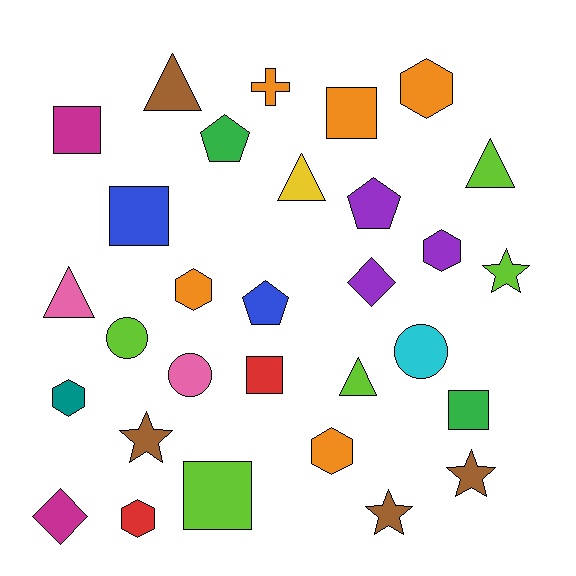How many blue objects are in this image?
There are 2 blue objects.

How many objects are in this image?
There are 30 objects.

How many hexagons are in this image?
There are 6 hexagons.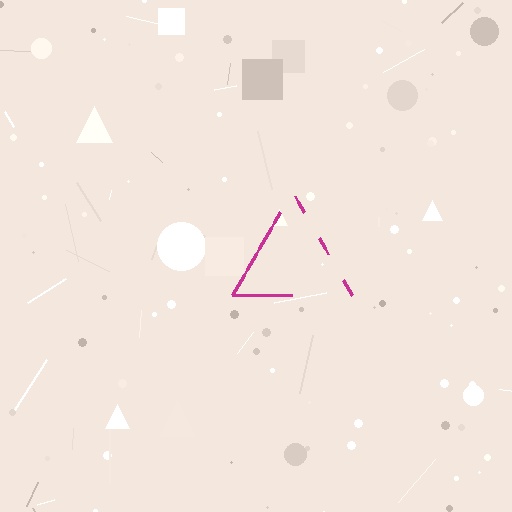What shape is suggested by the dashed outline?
The dashed outline suggests a triangle.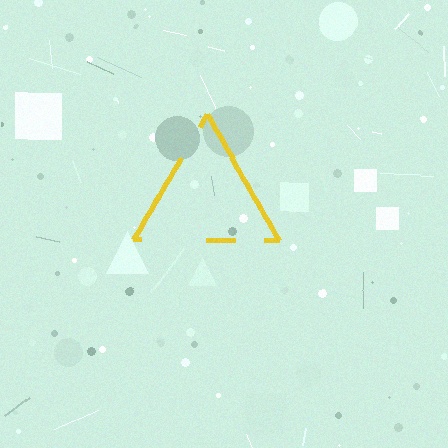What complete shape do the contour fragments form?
The contour fragments form a triangle.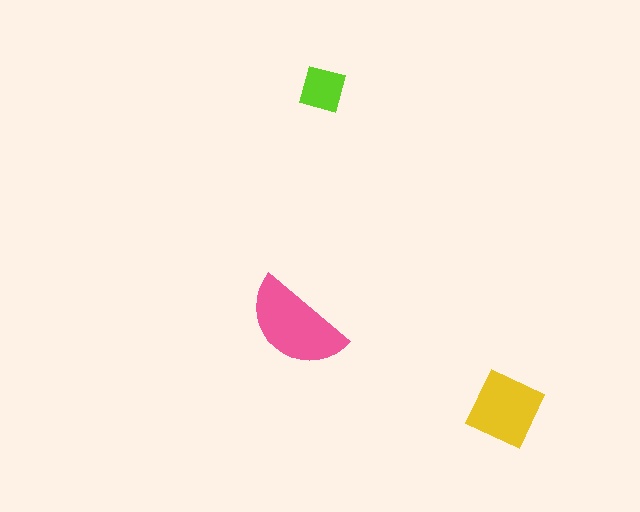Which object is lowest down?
The yellow square is bottommost.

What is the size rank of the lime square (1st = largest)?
3rd.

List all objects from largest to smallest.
The pink semicircle, the yellow square, the lime square.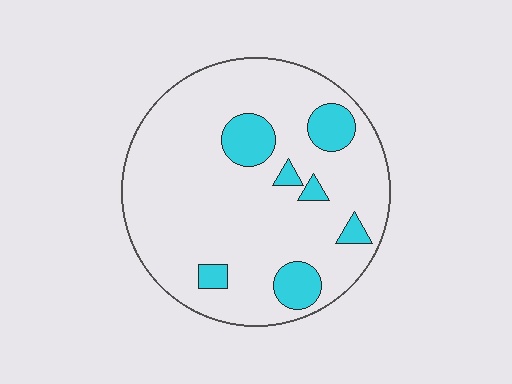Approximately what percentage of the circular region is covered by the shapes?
Approximately 15%.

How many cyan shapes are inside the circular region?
7.